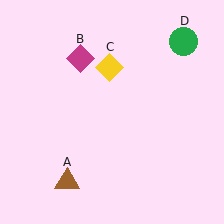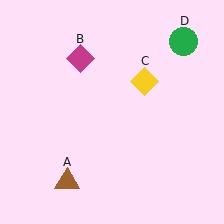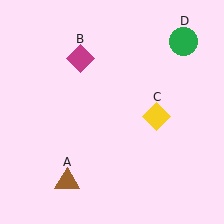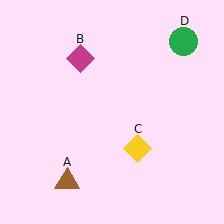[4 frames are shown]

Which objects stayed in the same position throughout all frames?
Brown triangle (object A) and magenta diamond (object B) and green circle (object D) remained stationary.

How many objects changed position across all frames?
1 object changed position: yellow diamond (object C).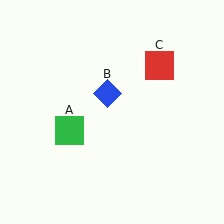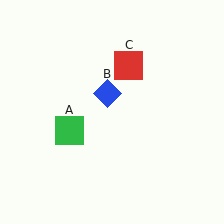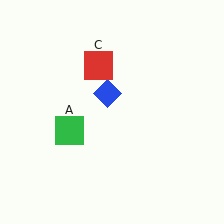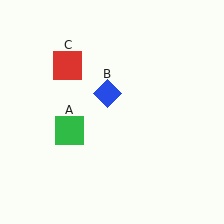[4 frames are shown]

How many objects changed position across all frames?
1 object changed position: red square (object C).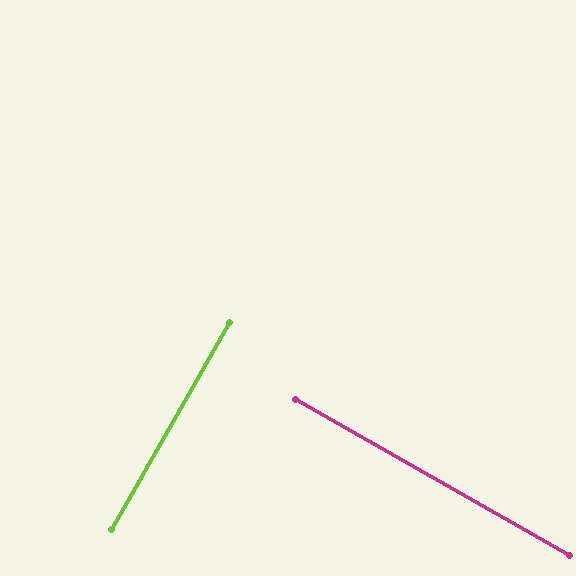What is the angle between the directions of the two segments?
Approximately 90 degrees.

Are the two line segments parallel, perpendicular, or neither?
Perpendicular — they meet at approximately 90°.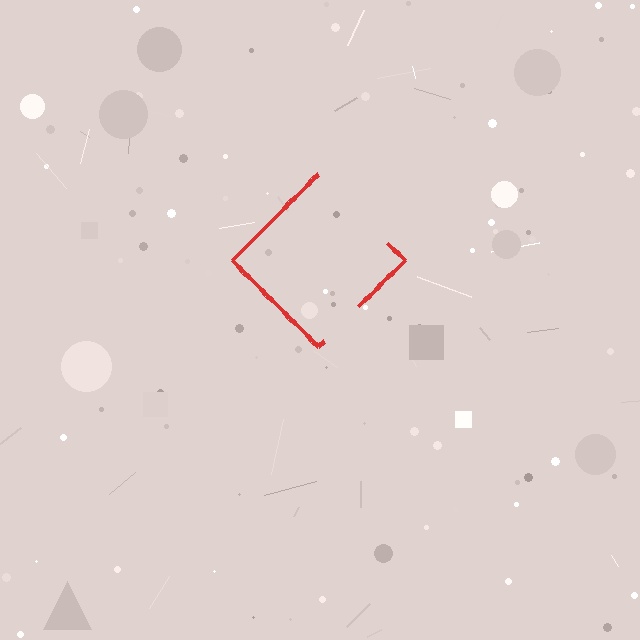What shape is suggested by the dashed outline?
The dashed outline suggests a diamond.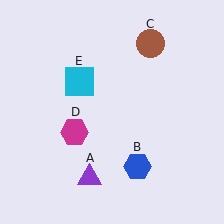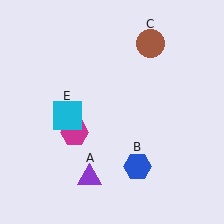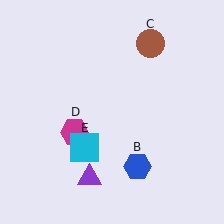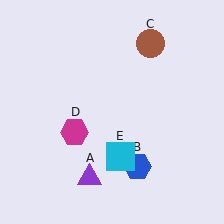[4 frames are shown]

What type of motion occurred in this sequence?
The cyan square (object E) rotated counterclockwise around the center of the scene.